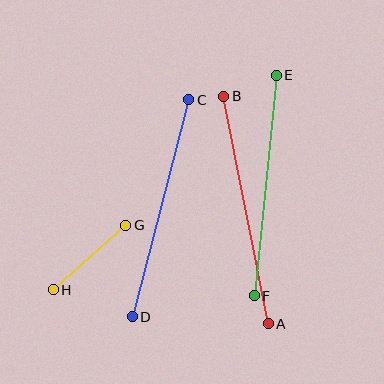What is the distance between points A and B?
The distance is approximately 232 pixels.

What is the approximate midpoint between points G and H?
The midpoint is at approximately (89, 258) pixels.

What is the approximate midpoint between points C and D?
The midpoint is at approximately (160, 208) pixels.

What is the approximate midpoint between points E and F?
The midpoint is at approximately (265, 185) pixels.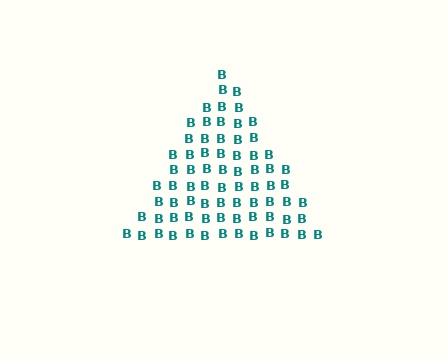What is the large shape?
The large shape is a triangle.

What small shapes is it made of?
It is made of small letter B's.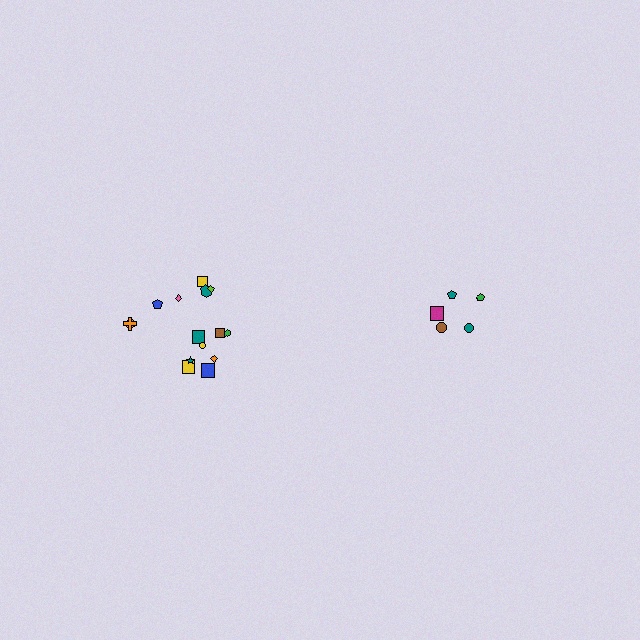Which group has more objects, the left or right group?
The left group.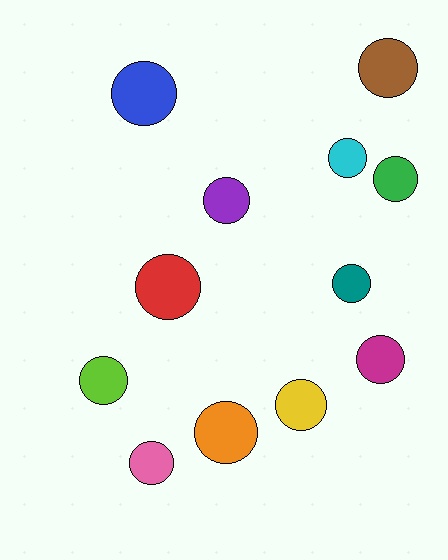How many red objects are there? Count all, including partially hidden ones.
There is 1 red object.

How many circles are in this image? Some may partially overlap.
There are 12 circles.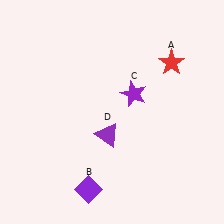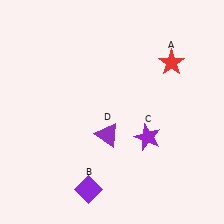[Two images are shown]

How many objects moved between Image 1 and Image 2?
1 object moved between the two images.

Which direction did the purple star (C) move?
The purple star (C) moved down.